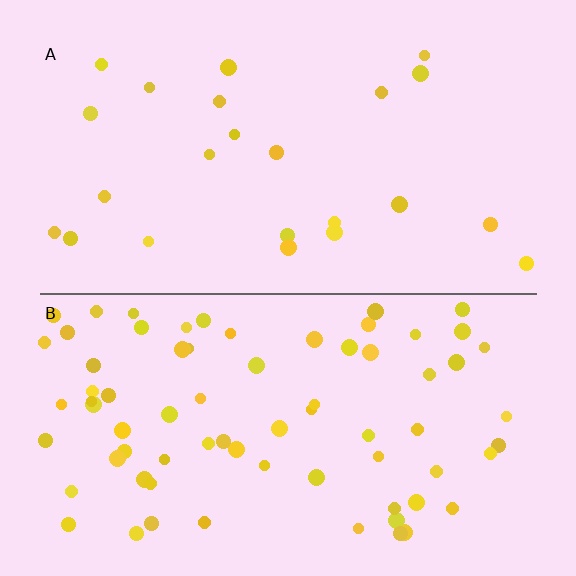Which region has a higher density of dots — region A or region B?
B (the bottom).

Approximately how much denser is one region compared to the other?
Approximately 3.1× — region B over region A.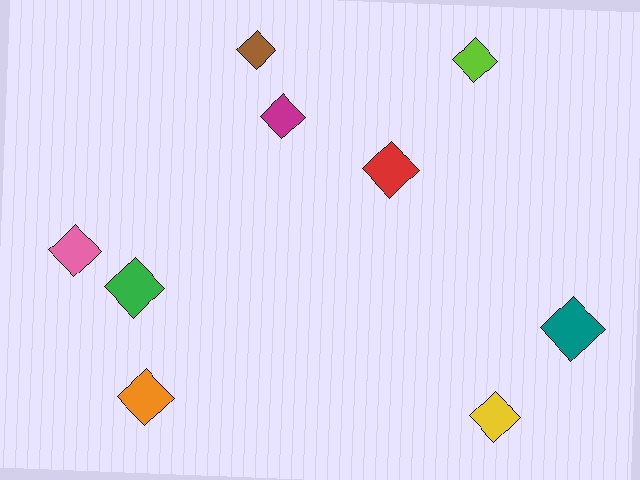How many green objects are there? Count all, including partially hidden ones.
There is 1 green object.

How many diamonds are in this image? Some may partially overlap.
There are 9 diamonds.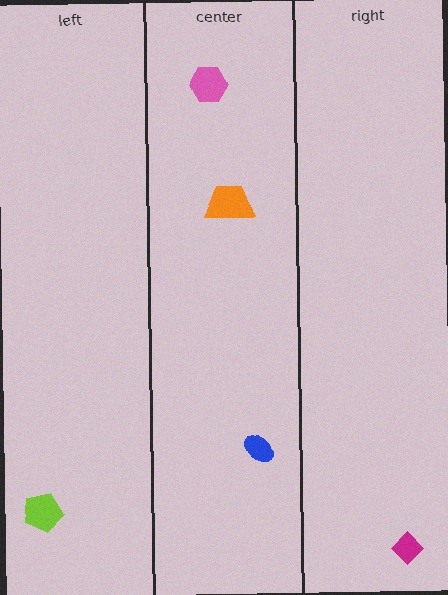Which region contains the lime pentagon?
The left region.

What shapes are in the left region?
The lime pentagon.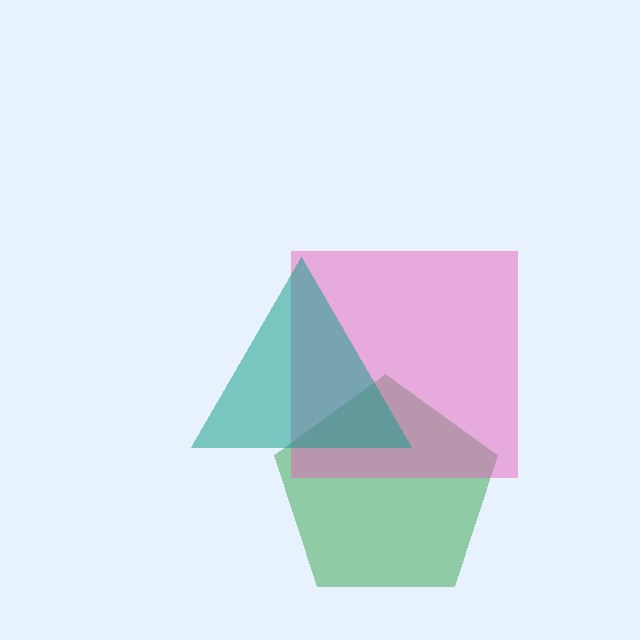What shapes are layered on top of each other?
The layered shapes are: a green pentagon, a pink square, a teal triangle.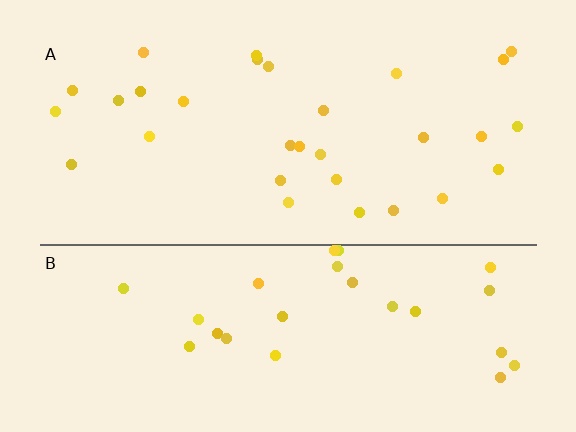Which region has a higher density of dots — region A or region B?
A (the top).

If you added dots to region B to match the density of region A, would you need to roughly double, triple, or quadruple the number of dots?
Approximately double.